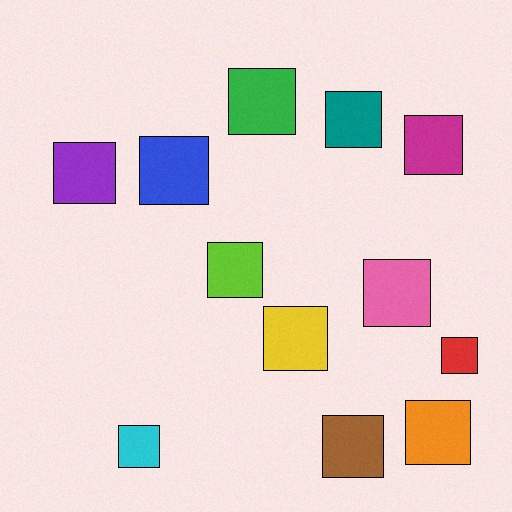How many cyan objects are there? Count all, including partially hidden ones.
There is 1 cyan object.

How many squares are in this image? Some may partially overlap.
There are 12 squares.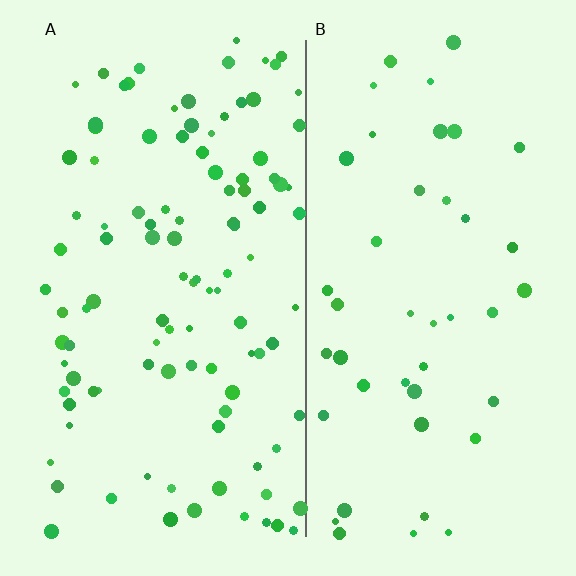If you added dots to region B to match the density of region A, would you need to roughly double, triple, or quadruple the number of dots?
Approximately double.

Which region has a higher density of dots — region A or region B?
A (the left).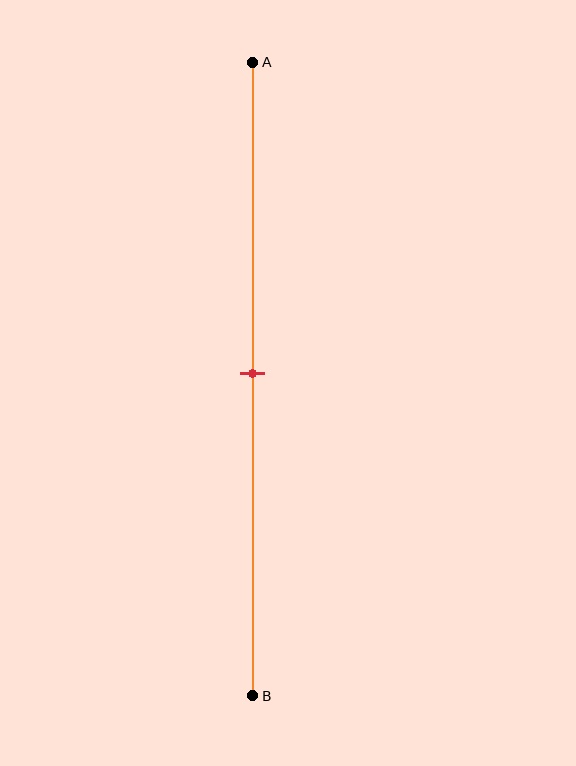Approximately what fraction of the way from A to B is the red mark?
The red mark is approximately 50% of the way from A to B.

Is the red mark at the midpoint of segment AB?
Yes, the mark is approximately at the midpoint.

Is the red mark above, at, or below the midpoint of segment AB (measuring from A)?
The red mark is approximately at the midpoint of segment AB.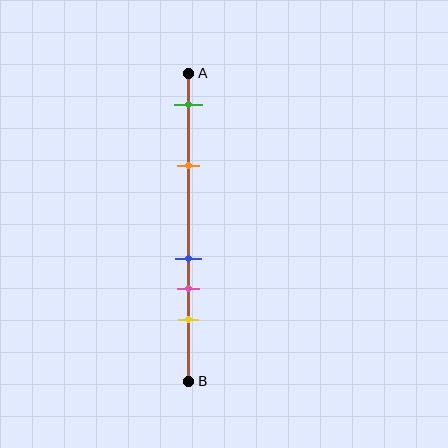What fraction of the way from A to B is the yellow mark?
The yellow mark is approximately 80% (0.8) of the way from A to B.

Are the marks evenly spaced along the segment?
No, the marks are not evenly spaced.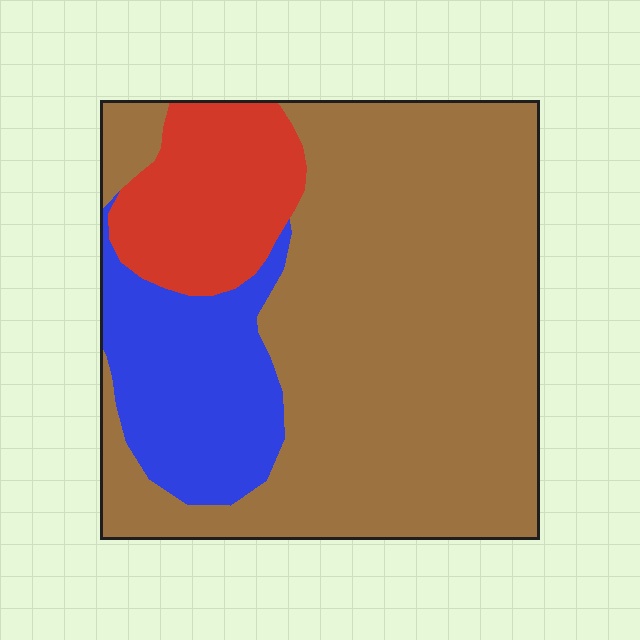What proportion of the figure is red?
Red covers 15% of the figure.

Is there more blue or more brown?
Brown.